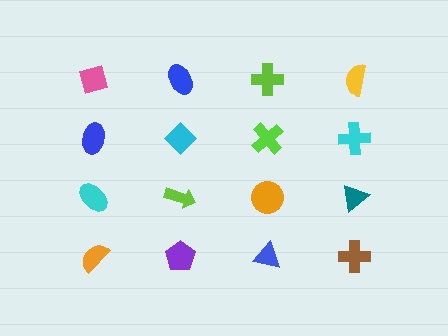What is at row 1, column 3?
A lime cross.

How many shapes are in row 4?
4 shapes.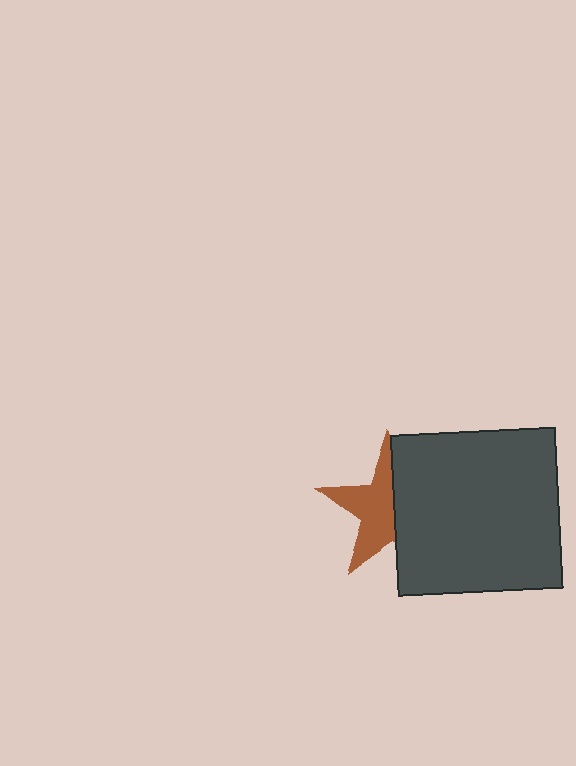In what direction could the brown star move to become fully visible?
The brown star could move left. That would shift it out from behind the dark gray rectangle entirely.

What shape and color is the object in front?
The object in front is a dark gray rectangle.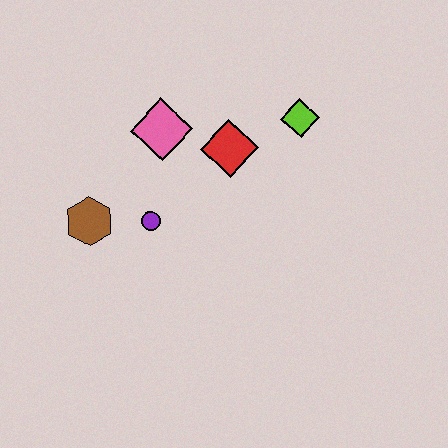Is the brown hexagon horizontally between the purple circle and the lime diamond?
No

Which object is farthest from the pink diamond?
The lime diamond is farthest from the pink diamond.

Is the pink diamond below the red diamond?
No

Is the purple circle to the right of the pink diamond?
No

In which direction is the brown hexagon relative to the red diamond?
The brown hexagon is to the left of the red diamond.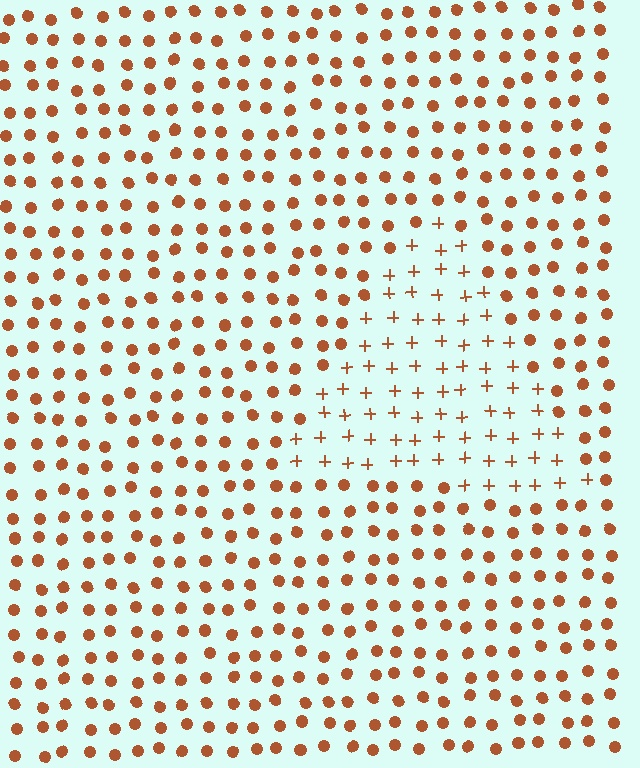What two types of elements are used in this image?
The image uses plus signs inside the triangle region and circles outside it.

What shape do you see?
I see a triangle.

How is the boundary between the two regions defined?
The boundary is defined by a change in element shape: plus signs inside vs. circles outside. All elements share the same color and spacing.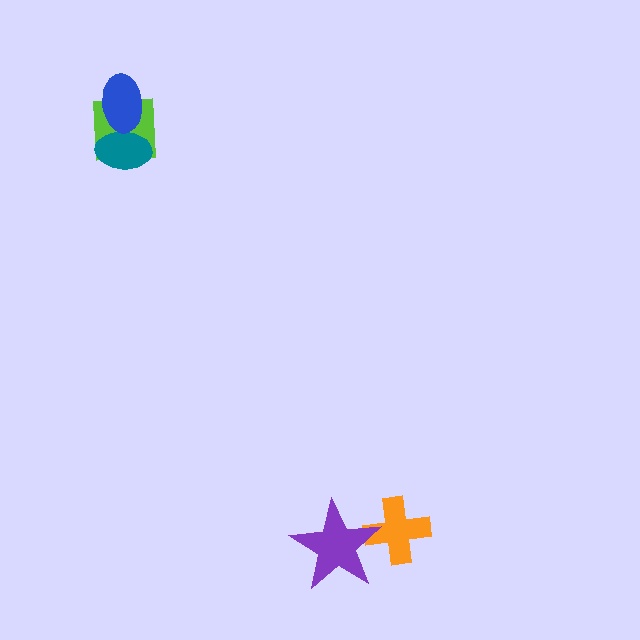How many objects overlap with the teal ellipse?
2 objects overlap with the teal ellipse.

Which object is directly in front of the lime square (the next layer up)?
The teal ellipse is directly in front of the lime square.